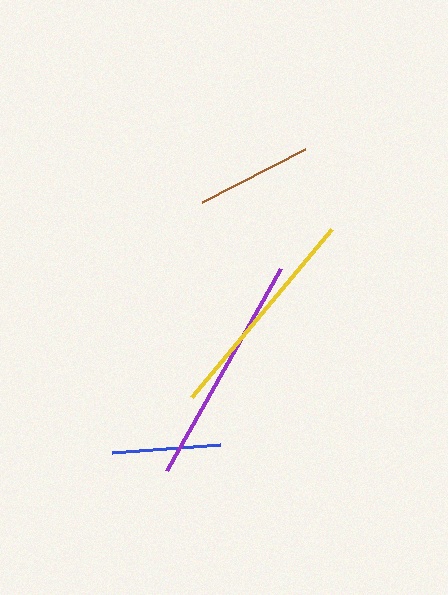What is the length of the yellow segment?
The yellow segment is approximately 219 pixels long.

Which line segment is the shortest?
The blue line is the shortest at approximately 109 pixels.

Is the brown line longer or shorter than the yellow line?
The yellow line is longer than the brown line.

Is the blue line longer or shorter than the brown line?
The brown line is longer than the blue line.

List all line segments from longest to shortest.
From longest to shortest: purple, yellow, brown, blue.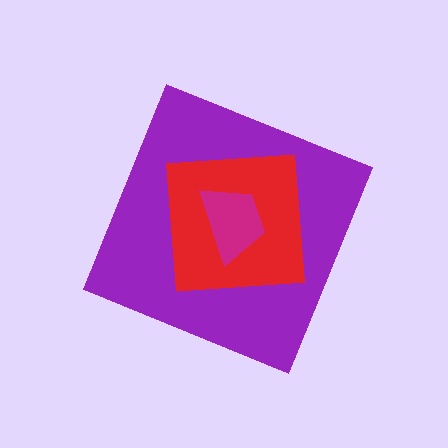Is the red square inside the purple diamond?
Yes.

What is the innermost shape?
The magenta trapezoid.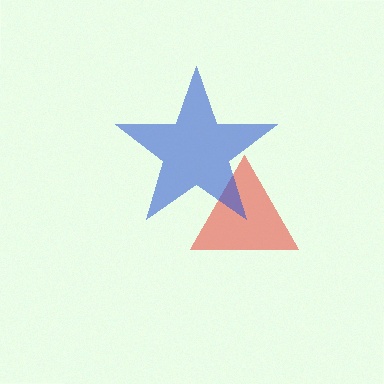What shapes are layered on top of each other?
The layered shapes are: a red triangle, a blue star.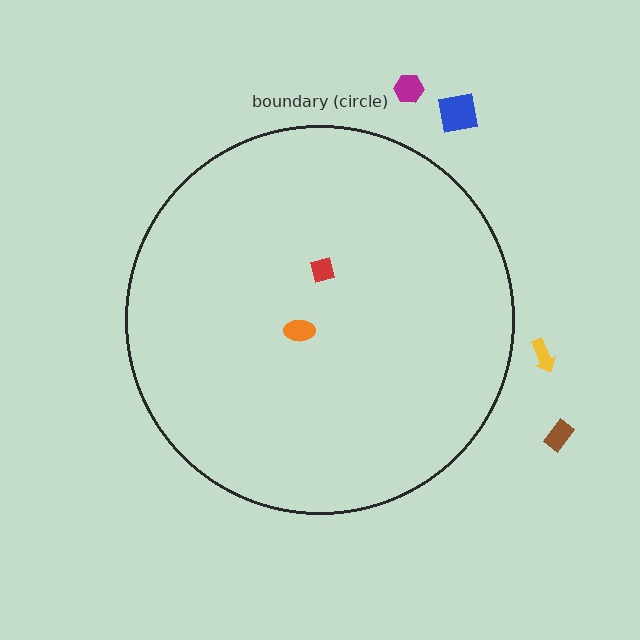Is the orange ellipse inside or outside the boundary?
Inside.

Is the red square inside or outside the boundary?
Inside.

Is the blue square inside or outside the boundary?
Outside.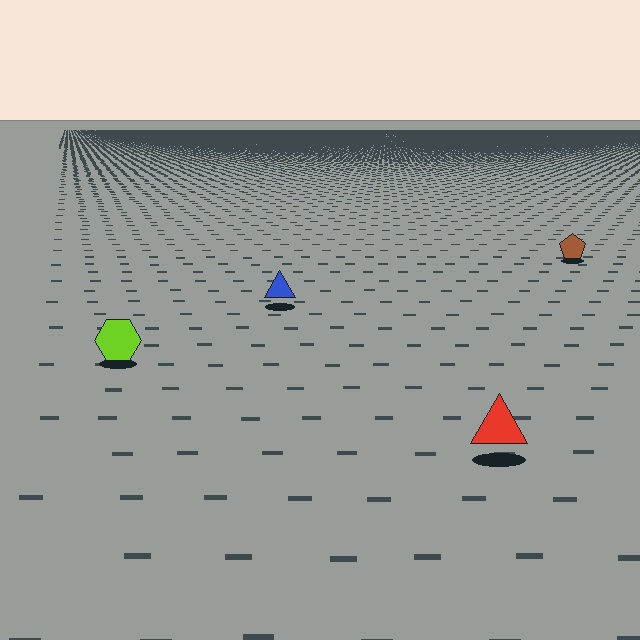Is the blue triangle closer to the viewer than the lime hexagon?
No. The lime hexagon is closer — you can tell from the texture gradient: the ground texture is coarser near it.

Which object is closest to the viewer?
The red triangle is closest. The texture marks near it are larger and more spread out.